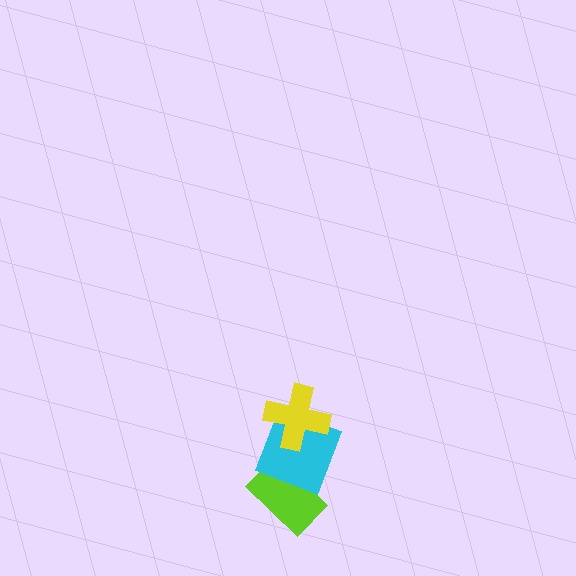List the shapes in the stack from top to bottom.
From top to bottom: the yellow cross, the cyan square, the lime rectangle.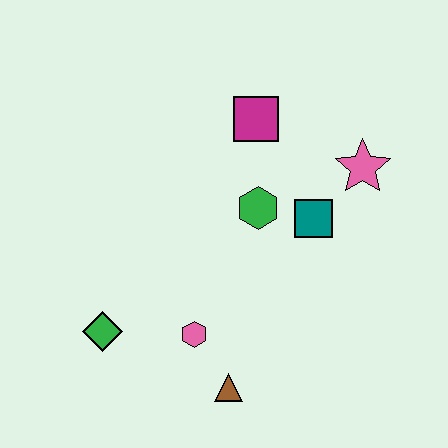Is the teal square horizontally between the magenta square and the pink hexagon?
No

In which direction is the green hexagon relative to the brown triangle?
The green hexagon is above the brown triangle.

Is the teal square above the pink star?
No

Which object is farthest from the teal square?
The green diamond is farthest from the teal square.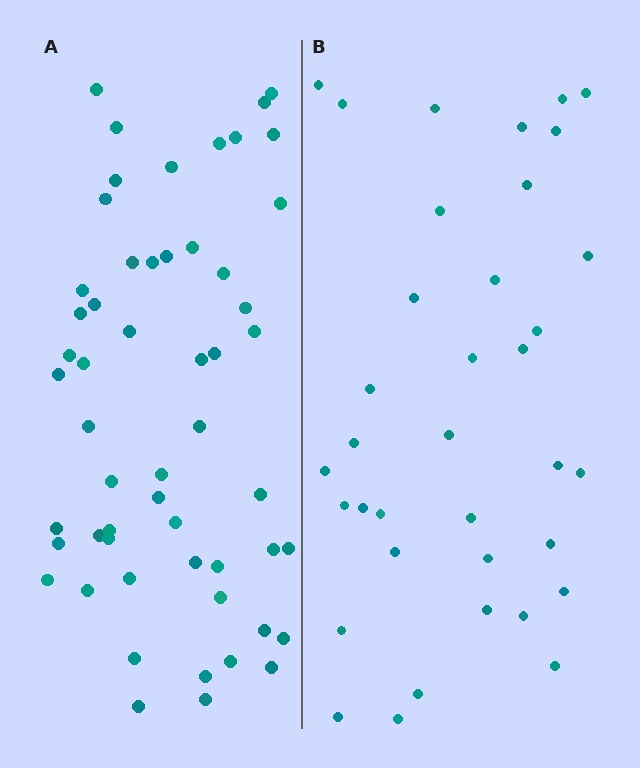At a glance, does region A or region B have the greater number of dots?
Region A (the left region) has more dots.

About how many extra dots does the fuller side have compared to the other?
Region A has approximately 20 more dots than region B.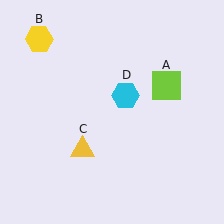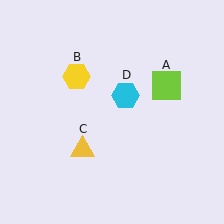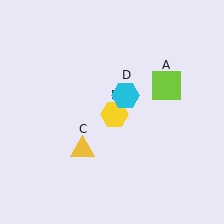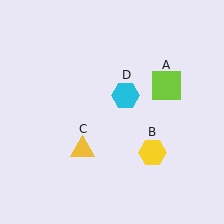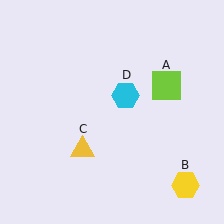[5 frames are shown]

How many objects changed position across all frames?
1 object changed position: yellow hexagon (object B).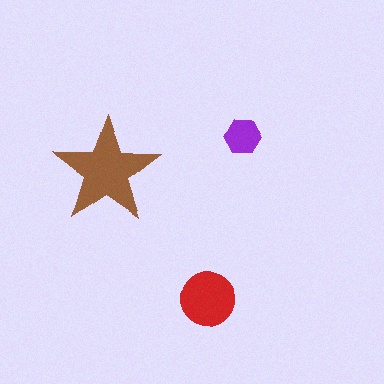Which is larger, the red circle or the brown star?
The brown star.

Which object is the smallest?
The purple hexagon.